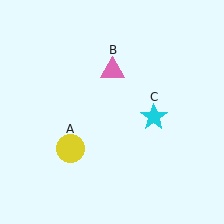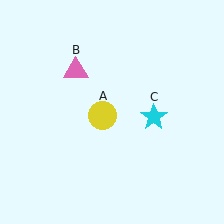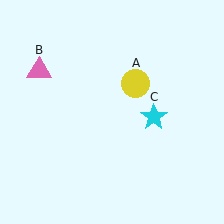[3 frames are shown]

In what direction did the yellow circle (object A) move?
The yellow circle (object A) moved up and to the right.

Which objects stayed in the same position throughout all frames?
Cyan star (object C) remained stationary.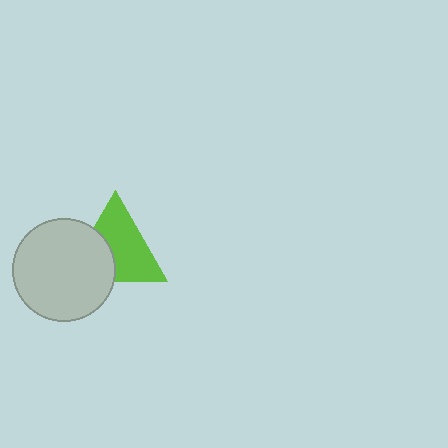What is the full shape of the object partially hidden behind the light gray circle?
The partially hidden object is a lime triangle.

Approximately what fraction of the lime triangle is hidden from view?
Roughly 36% of the lime triangle is hidden behind the light gray circle.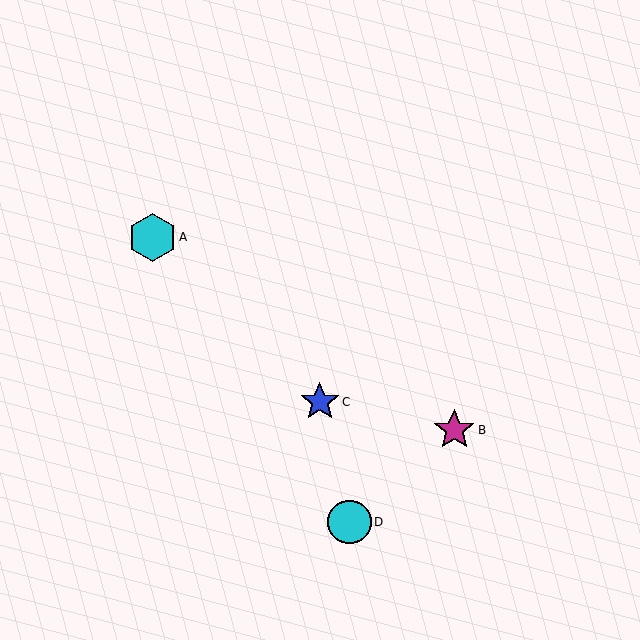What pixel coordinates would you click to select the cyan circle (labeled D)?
Click at (350, 522) to select the cyan circle D.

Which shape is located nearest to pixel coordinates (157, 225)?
The cyan hexagon (labeled A) at (152, 237) is nearest to that location.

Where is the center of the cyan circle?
The center of the cyan circle is at (350, 522).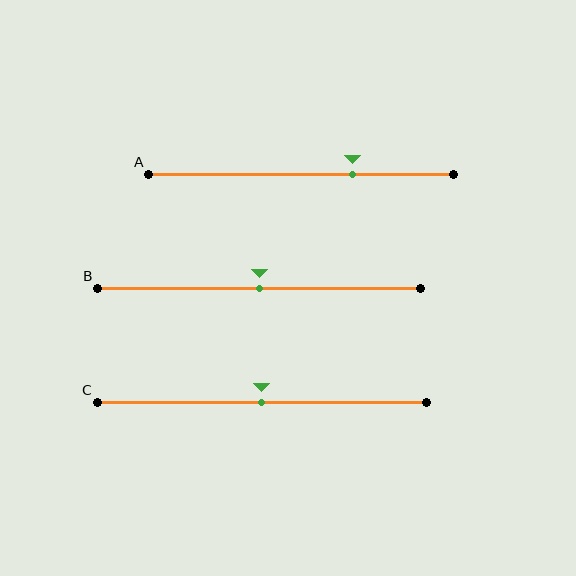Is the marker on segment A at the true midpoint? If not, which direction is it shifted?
No, the marker on segment A is shifted to the right by about 17% of the segment length.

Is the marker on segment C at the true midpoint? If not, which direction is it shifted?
Yes, the marker on segment C is at the true midpoint.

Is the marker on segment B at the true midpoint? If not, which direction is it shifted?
Yes, the marker on segment B is at the true midpoint.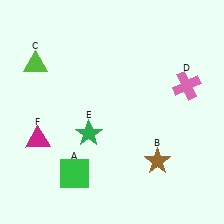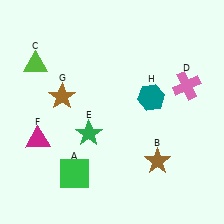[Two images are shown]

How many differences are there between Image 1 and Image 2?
There are 2 differences between the two images.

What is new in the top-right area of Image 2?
A teal hexagon (H) was added in the top-right area of Image 2.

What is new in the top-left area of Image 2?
A brown star (G) was added in the top-left area of Image 2.